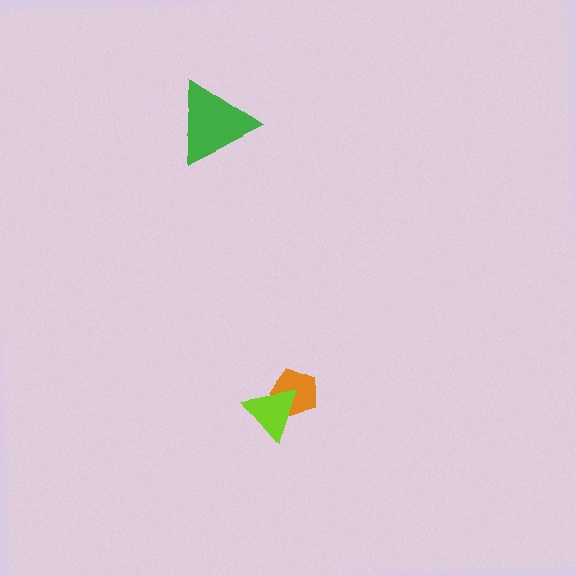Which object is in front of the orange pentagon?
The lime triangle is in front of the orange pentagon.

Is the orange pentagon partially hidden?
Yes, it is partially covered by another shape.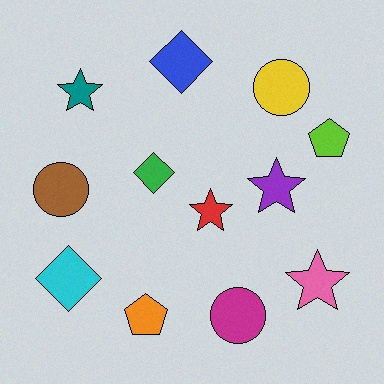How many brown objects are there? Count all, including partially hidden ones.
There is 1 brown object.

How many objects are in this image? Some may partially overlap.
There are 12 objects.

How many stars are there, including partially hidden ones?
There are 4 stars.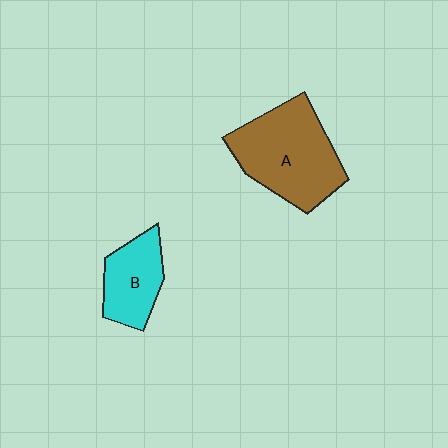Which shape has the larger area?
Shape A (brown).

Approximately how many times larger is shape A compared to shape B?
Approximately 1.8 times.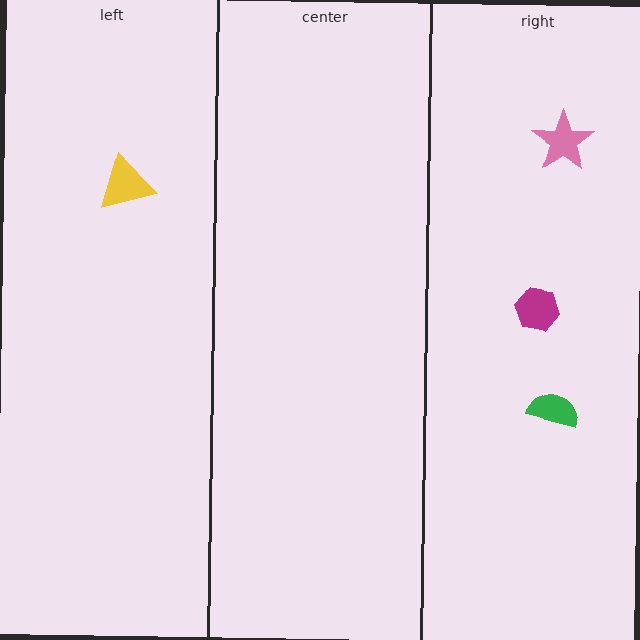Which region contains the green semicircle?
The right region.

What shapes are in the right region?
The green semicircle, the magenta hexagon, the pink star.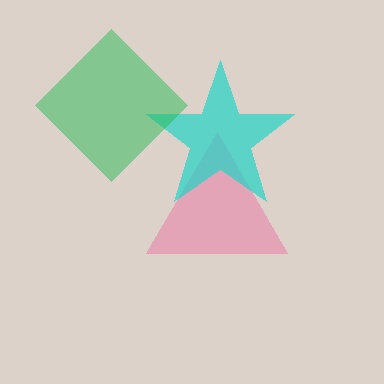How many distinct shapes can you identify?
There are 3 distinct shapes: a pink triangle, a cyan star, a green diamond.